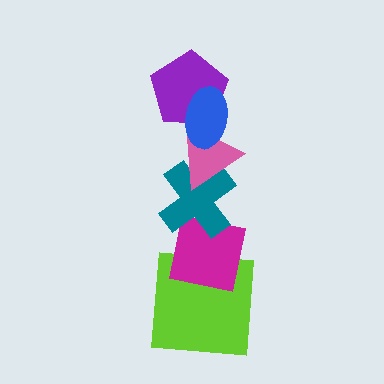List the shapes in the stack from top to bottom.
From top to bottom: the blue ellipse, the purple pentagon, the pink triangle, the teal cross, the magenta square, the lime square.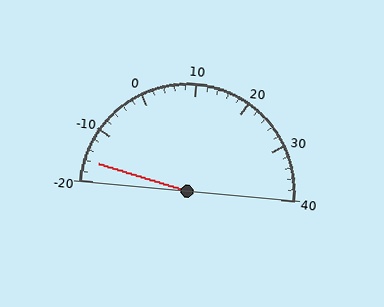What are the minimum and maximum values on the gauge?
The gauge ranges from -20 to 40.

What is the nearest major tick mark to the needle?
The nearest major tick mark is -20.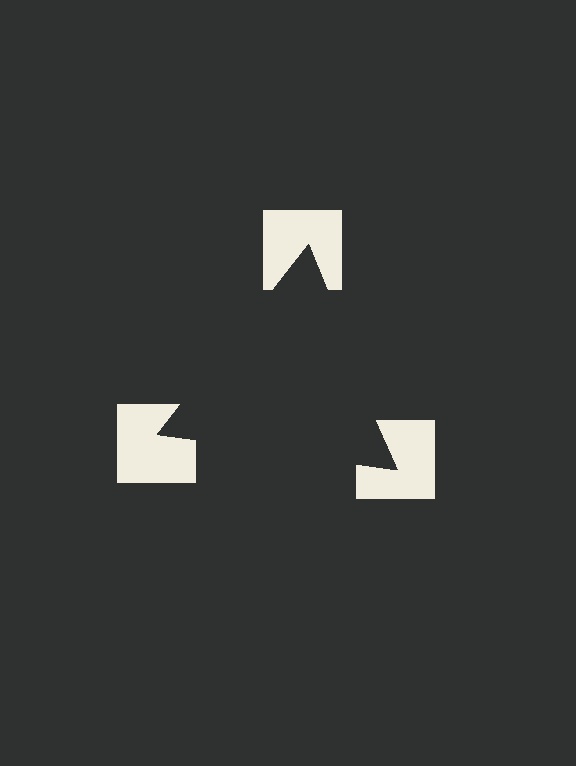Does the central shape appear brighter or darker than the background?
It typically appears slightly darker than the background, even though no actual brightness change is drawn.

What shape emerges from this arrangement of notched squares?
An illusory triangle — its edges are inferred from the aligned wedge cuts in the notched squares, not physically drawn.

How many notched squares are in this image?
There are 3 — one at each vertex of the illusory triangle.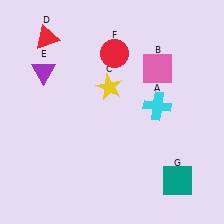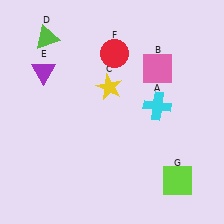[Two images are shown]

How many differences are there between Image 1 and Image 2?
There are 2 differences between the two images.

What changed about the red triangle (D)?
In Image 1, D is red. In Image 2, it changed to lime.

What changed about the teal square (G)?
In Image 1, G is teal. In Image 2, it changed to lime.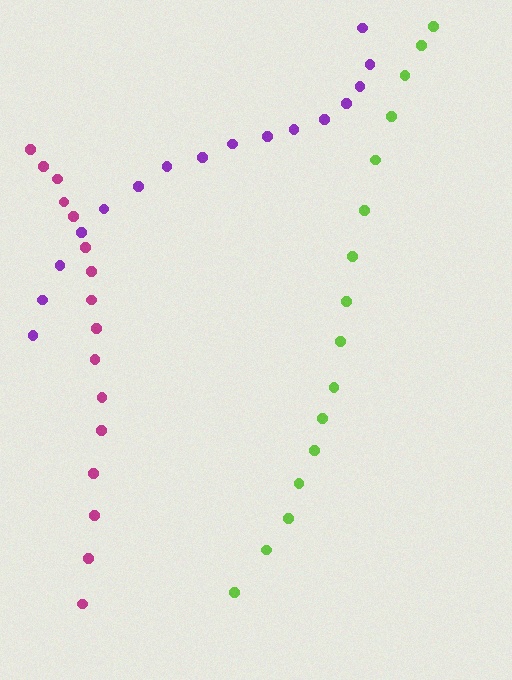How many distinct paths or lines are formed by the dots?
There are 3 distinct paths.